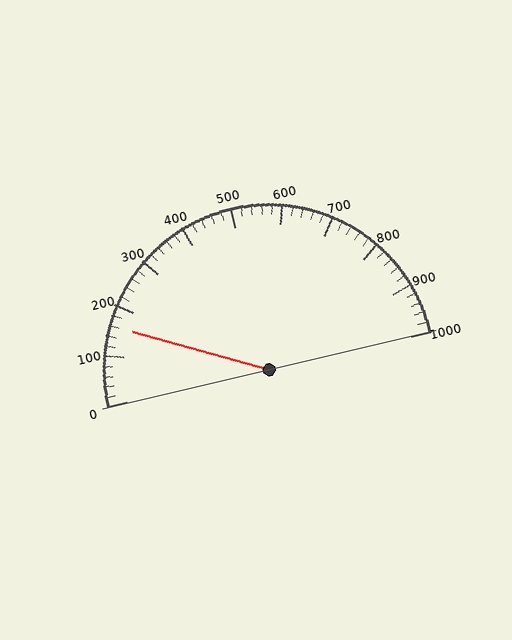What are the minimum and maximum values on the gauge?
The gauge ranges from 0 to 1000.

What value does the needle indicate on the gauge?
The needle indicates approximately 160.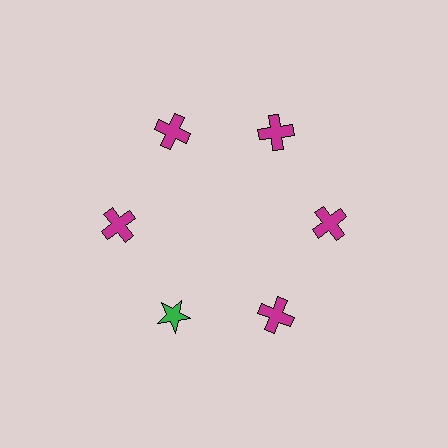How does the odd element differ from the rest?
It differs in both color (green instead of magenta) and shape (star instead of cross).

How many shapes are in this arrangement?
There are 6 shapes arranged in a ring pattern.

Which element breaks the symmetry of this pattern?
The green star at roughly the 7 o'clock position breaks the symmetry. All other shapes are magenta crosses.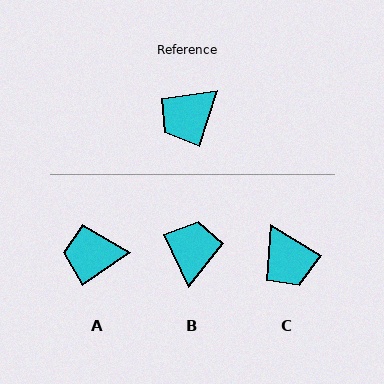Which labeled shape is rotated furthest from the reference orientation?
B, about 137 degrees away.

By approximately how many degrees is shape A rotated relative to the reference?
Approximately 39 degrees clockwise.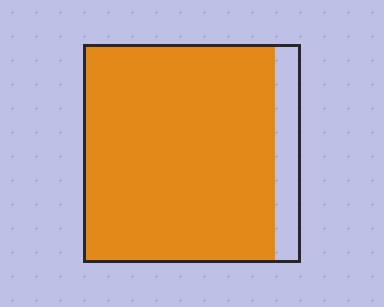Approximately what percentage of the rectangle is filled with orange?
Approximately 90%.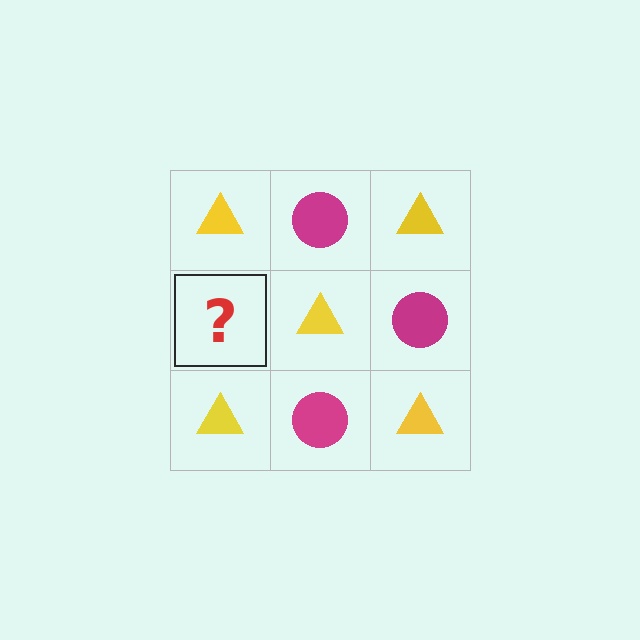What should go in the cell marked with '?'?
The missing cell should contain a magenta circle.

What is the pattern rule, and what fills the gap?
The rule is that it alternates yellow triangle and magenta circle in a checkerboard pattern. The gap should be filled with a magenta circle.